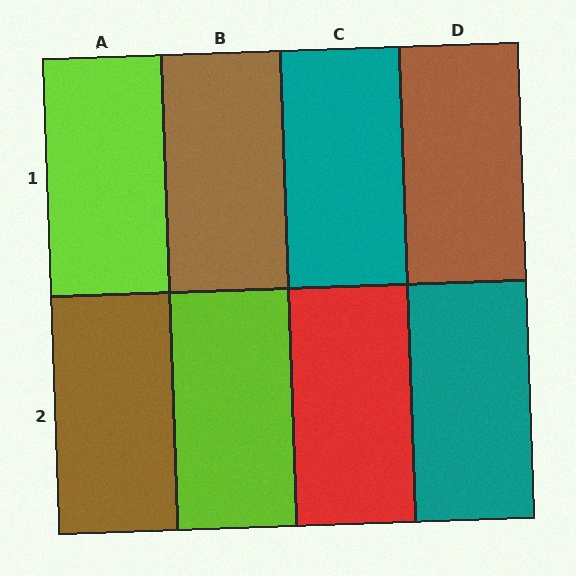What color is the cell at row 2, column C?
Red.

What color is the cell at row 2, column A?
Brown.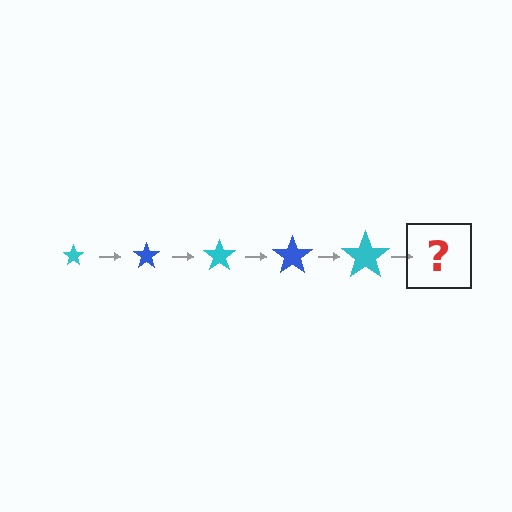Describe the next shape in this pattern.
It should be a blue star, larger than the previous one.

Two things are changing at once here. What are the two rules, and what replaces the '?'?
The two rules are that the star grows larger each step and the color cycles through cyan and blue. The '?' should be a blue star, larger than the previous one.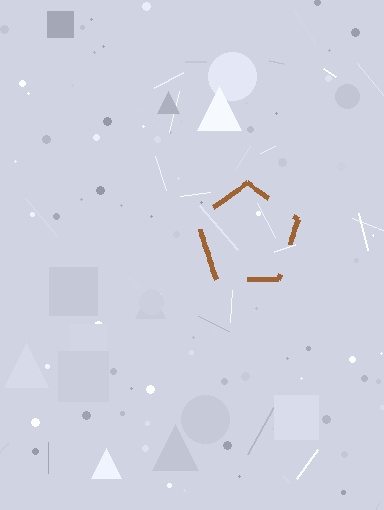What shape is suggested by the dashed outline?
The dashed outline suggests a pentagon.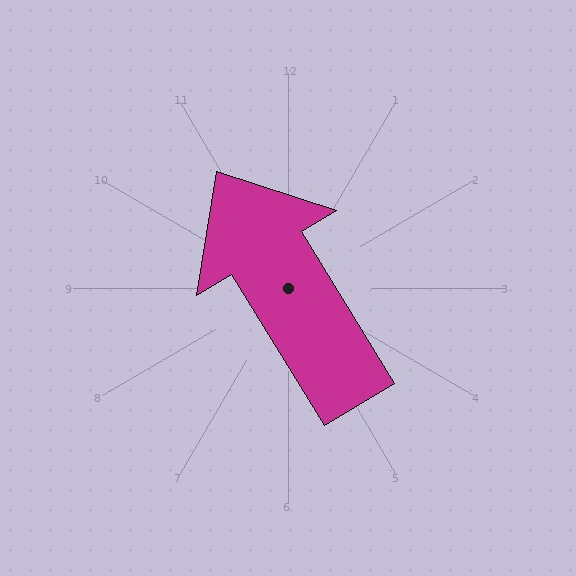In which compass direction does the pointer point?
Northwest.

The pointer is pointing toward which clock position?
Roughly 11 o'clock.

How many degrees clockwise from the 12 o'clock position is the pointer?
Approximately 329 degrees.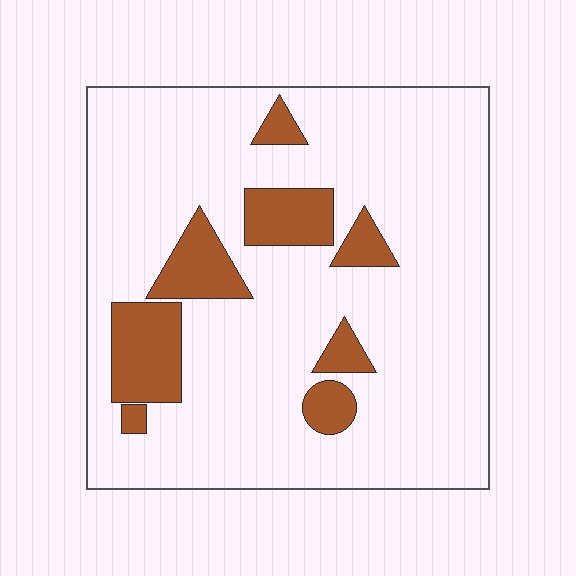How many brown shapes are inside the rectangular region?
8.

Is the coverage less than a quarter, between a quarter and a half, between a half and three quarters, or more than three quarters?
Less than a quarter.